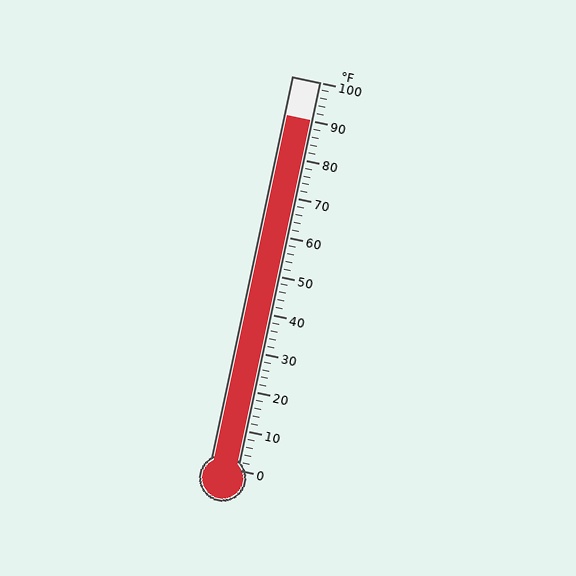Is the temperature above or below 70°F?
The temperature is above 70°F.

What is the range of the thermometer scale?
The thermometer scale ranges from 0°F to 100°F.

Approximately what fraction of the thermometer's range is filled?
The thermometer is filled to approximately 90% of its range.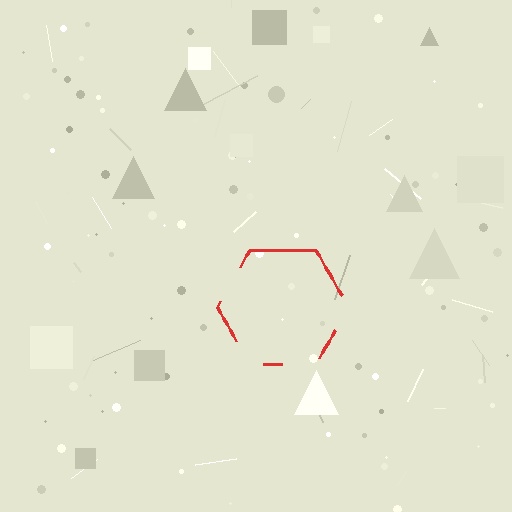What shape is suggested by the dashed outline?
The dashed outline suggests a hexagon.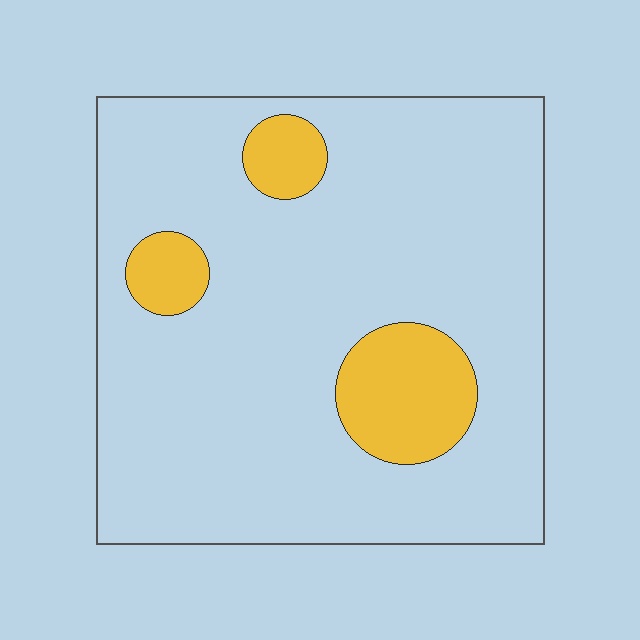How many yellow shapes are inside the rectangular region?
3.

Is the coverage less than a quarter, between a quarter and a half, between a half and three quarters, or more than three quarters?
Less than a quarter.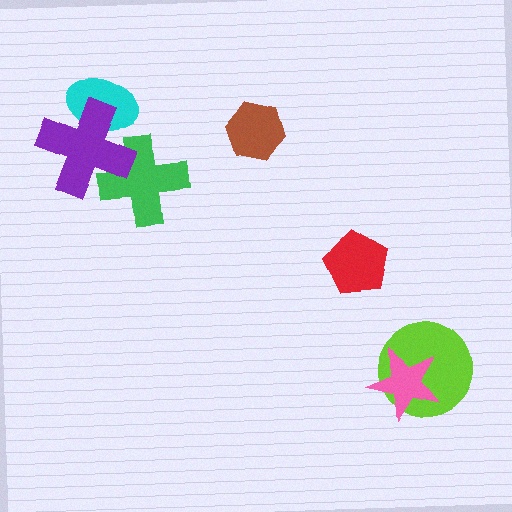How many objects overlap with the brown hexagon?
0 objects overlap with the brown hexagon.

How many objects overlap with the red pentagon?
0 objects overlap with the red pentagon.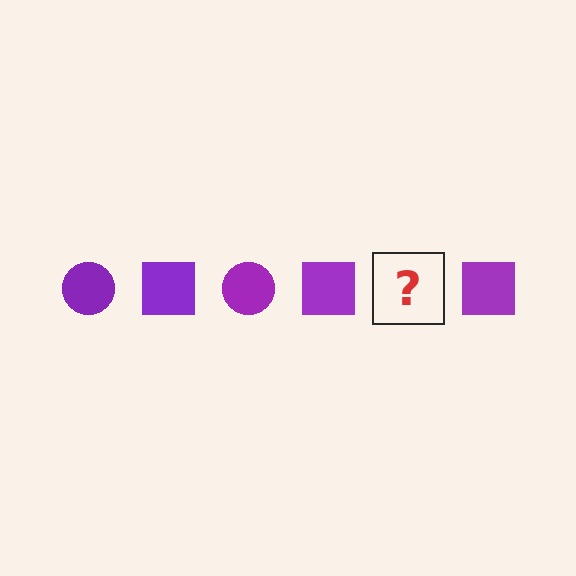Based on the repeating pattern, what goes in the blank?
The blank should be a purple circle.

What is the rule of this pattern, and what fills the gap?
The rule is that the pattern cycles through circle, square shapes in purple. The gap should be filled with a purple circle.